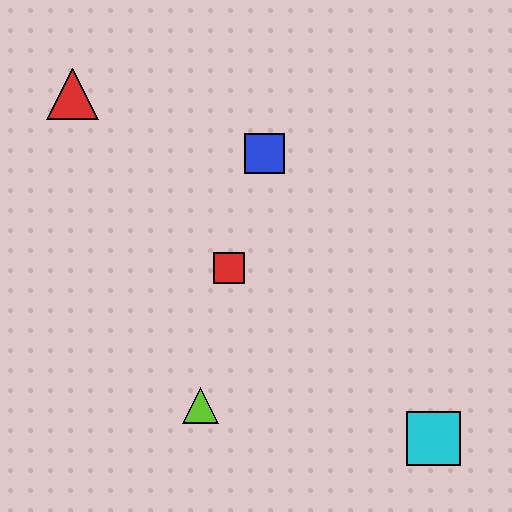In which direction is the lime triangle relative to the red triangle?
The lime triangle is below the red triangle.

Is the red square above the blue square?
No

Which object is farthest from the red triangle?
The cyan square is farthest from the red triangle.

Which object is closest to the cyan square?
The lime triangle is closest to the cyan square.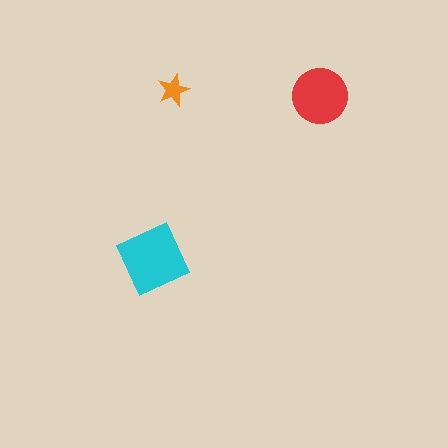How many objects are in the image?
There are 3 objects in the image.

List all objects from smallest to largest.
The orange star, the red circle, the cyan square.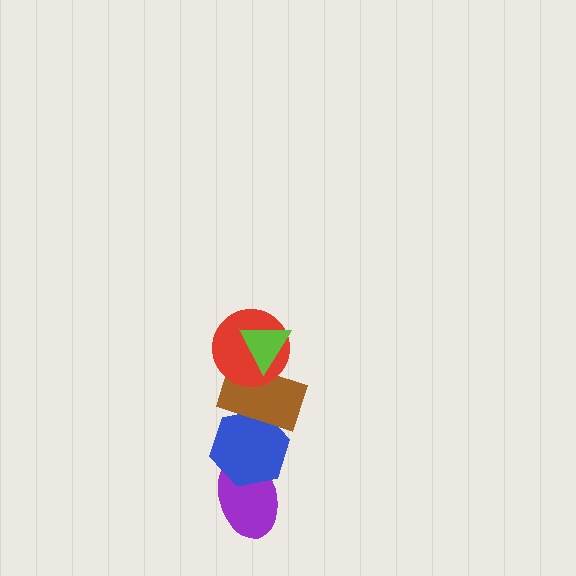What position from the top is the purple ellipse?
The purple ellipse is 5th from the top.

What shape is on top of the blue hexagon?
The brown rectangle is on top of the blue hexagon.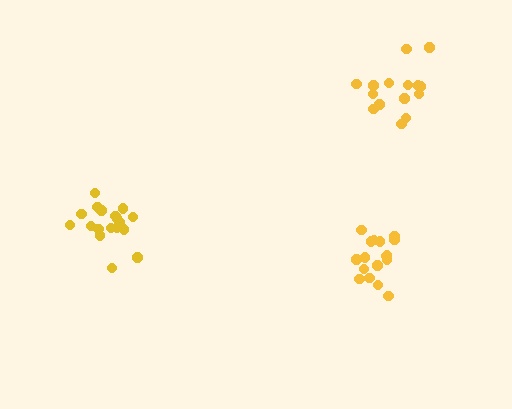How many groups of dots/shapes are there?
There are 3 groups.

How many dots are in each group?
Group 1: 18 dots, Group 2: 18 dots, Group 3: 15 dots (51 total).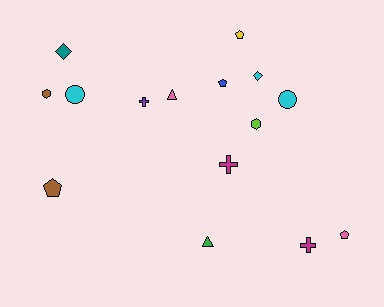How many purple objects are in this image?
There is 1 purple object.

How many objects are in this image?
There are 15 objects.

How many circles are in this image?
There are 2 circles.